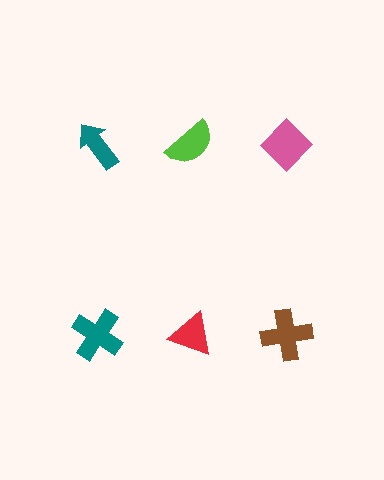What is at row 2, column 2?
A red triangle.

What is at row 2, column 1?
A teal cross.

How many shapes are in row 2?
3 shapes.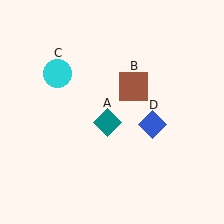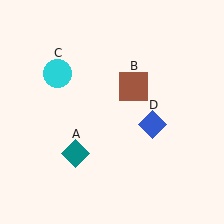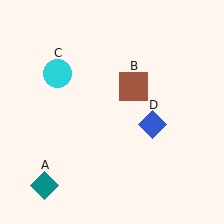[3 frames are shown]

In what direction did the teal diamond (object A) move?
The teal diamond (object A) moved down and to the left.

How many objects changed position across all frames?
1 object changed position: teal diamond (object A).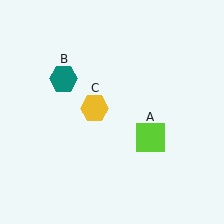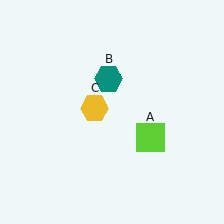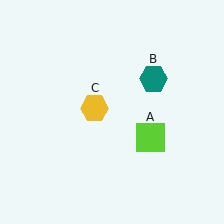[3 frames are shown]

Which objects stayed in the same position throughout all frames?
Lime square (object A) and yellow hexagon (object C) remained stationary.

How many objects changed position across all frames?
1 object changed position: teal hexagon (object B).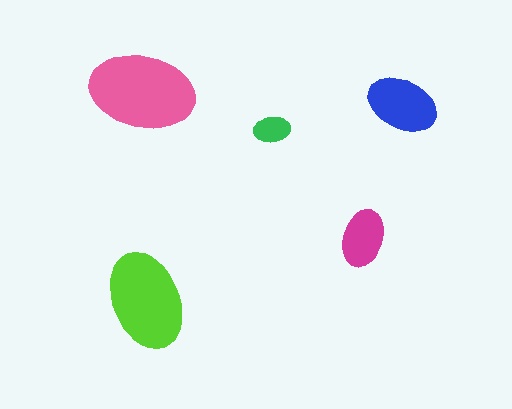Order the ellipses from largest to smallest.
the pink one, the lime one, the blue one, the magenta one, the green one.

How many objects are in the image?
There are 5 objects in the image.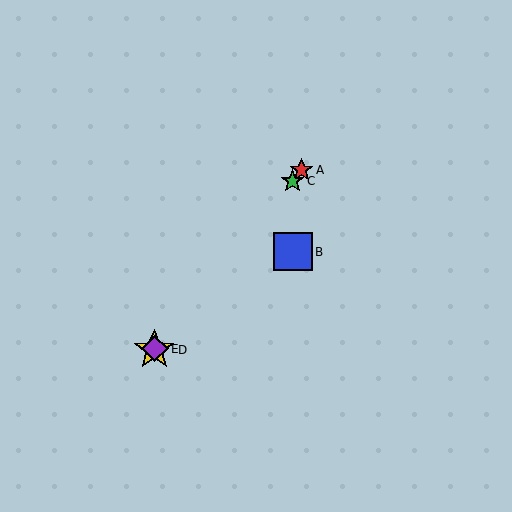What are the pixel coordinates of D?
Object D is at (154, 350).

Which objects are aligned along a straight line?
Objects A, C, D, E are aligned along a straight line.